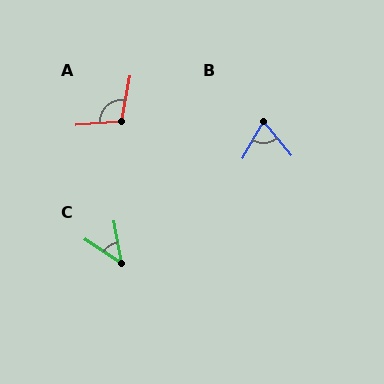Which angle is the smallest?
C, at approximately 46 degrees.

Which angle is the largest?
A, at approximately 104 degrees.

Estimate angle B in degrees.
Approximately 70 degrees.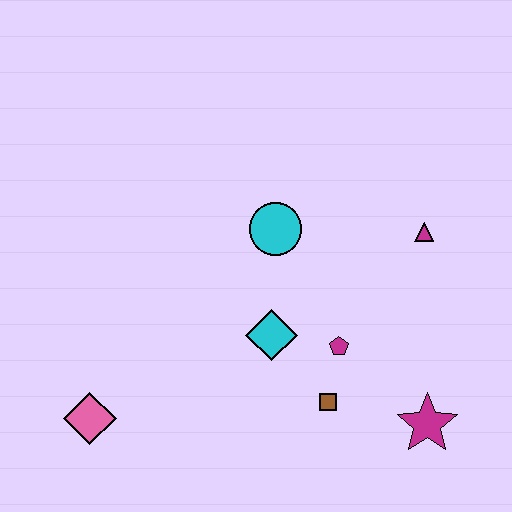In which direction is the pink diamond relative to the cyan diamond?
The pink diamond is to the left of the cyan diamond.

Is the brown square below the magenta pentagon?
Yes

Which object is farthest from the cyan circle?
The pink diamond is farthest from the cyan circle.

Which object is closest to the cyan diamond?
The magenta pentagon is closest to the cyan diamond.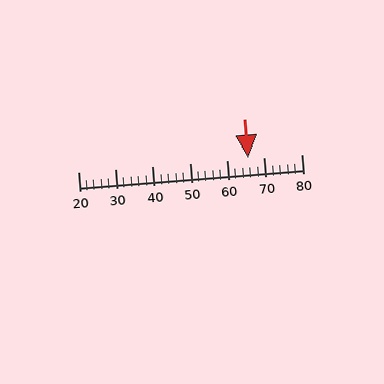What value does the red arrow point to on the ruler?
The red arrow points to approximately 66.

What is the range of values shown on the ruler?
The ruler shows values from 20 to 80.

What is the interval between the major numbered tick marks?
The major tick marks are spaced 10 units apart.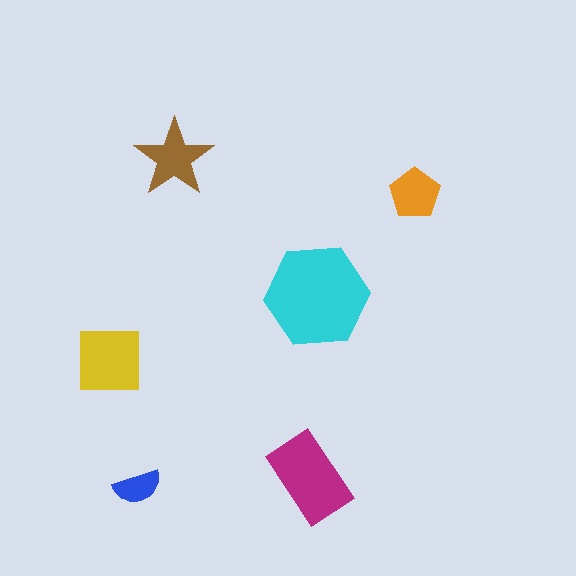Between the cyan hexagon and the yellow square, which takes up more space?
The cyan hexagon.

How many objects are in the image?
There are 6 objects in the image.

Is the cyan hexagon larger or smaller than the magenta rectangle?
Larger.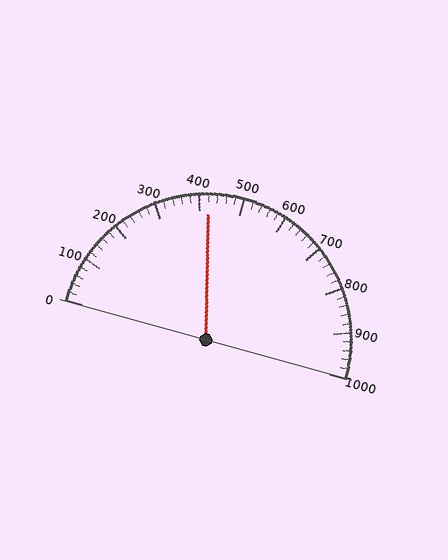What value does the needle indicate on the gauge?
The needle indicates approximately 420.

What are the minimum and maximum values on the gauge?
The gauge ranges from 0 to 1000.